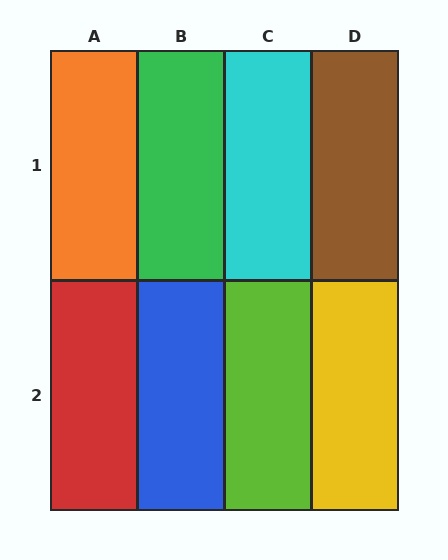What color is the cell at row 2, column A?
Red.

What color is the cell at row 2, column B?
Blue.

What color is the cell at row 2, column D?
Yellow.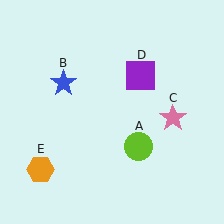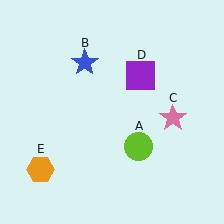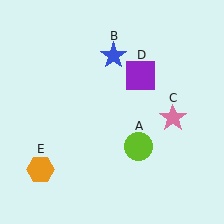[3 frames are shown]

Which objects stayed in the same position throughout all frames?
Lime circle (object A) and pink star (object C) and purple square (object D) and orange hexagon (object E) remained stationary.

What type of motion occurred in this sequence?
The blue star (object B) rotated clockwise around the center of the scene.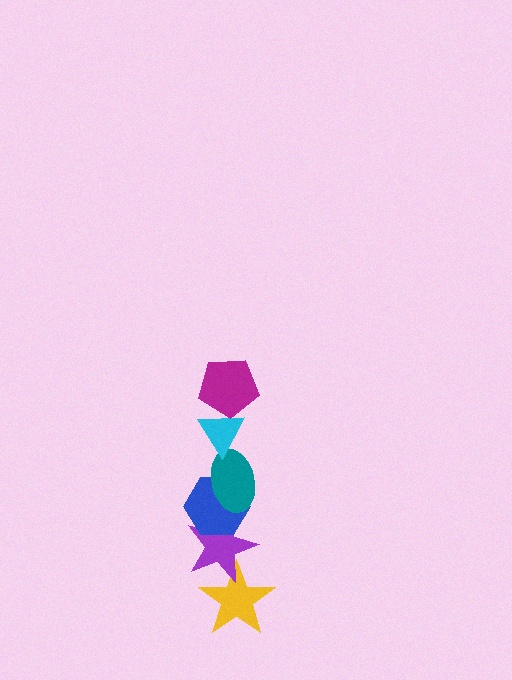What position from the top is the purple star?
The purple star is 5th from the top.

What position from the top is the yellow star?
The yellow star is 6th from the top.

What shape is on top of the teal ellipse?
The cyan triangle is on top of the teal ellipse.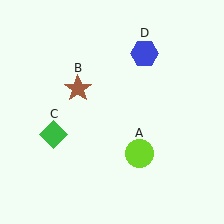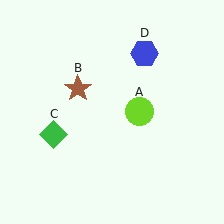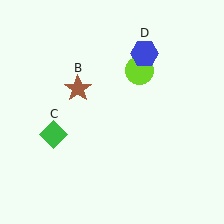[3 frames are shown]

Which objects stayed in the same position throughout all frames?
Brown star (object B) and green diamond (object C) and blue hexagon (object D) remained stationary.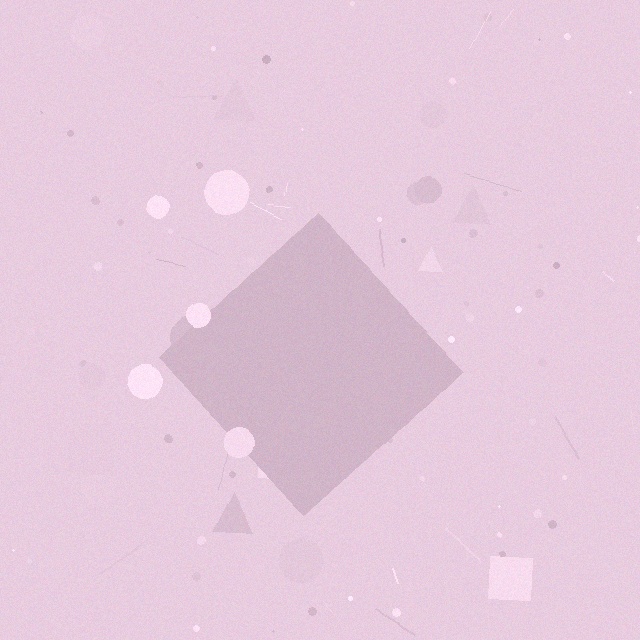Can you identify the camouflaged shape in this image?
The camouflaged shape is a diamond.